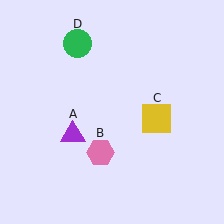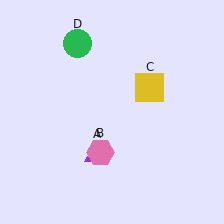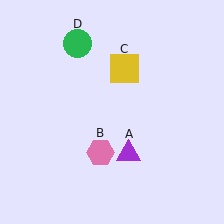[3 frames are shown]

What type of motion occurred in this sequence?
The purple triangle (object A), yellow square (object C) rotated counterclockwise around the center of the scene.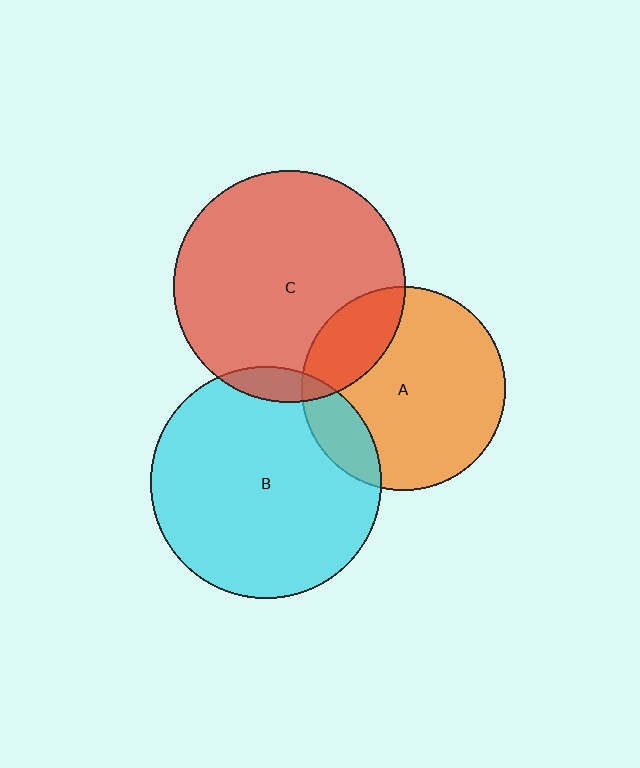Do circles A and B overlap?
Yes.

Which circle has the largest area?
Circle C (red).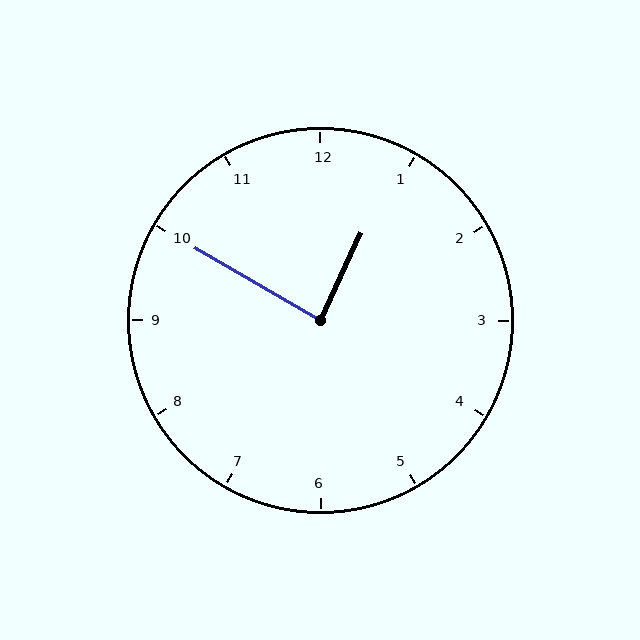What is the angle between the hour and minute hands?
Approximately 85 degrees.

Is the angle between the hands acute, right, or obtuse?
It is right.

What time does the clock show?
12:50.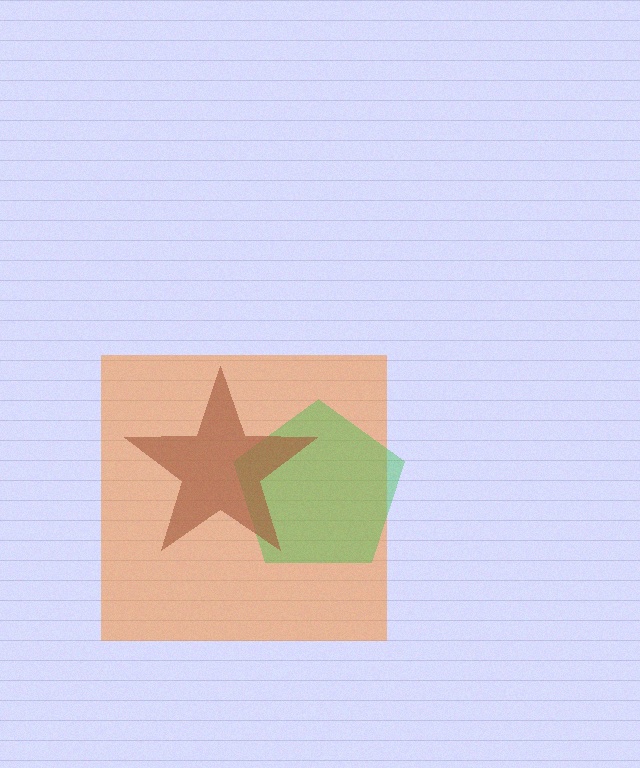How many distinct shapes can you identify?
There are 3 distinct shapes: an orange square, a green pentagon, a brown star.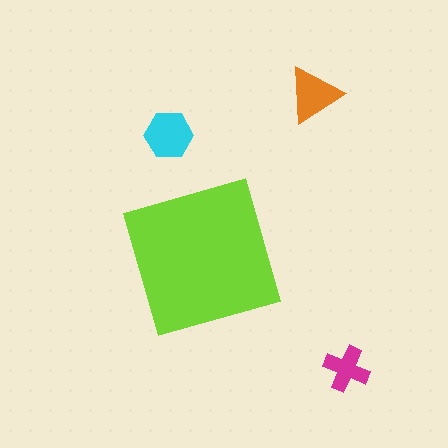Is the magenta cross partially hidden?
No, the magenta cross is fully visible.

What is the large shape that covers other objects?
A lime diamond.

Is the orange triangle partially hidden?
No, the orange triangle is fully visible.